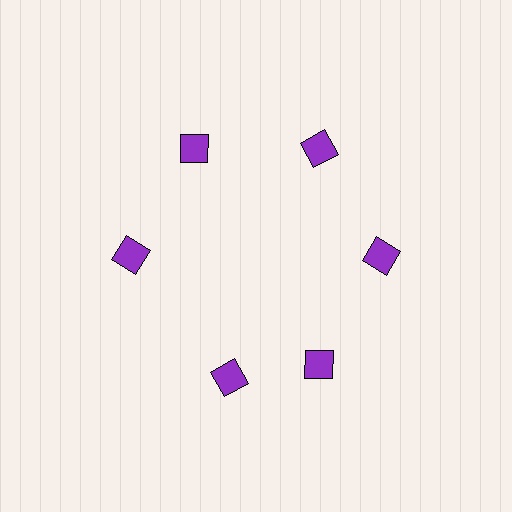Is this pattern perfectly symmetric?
No. The 6 purple squares are arranged in a ring, but one element near the 7 o'clock position is rotated out of alignment along the ring, breaking the 6-fold rotational symmetry.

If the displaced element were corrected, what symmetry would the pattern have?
It would have 6-fold rotational symmetry — the pattern would map onto itself every 60 degrees.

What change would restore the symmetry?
The symmetry would be restored by rotating it back into even spacing with its neighbors so that all 6 squares sit at equal angles and equal distance from the center.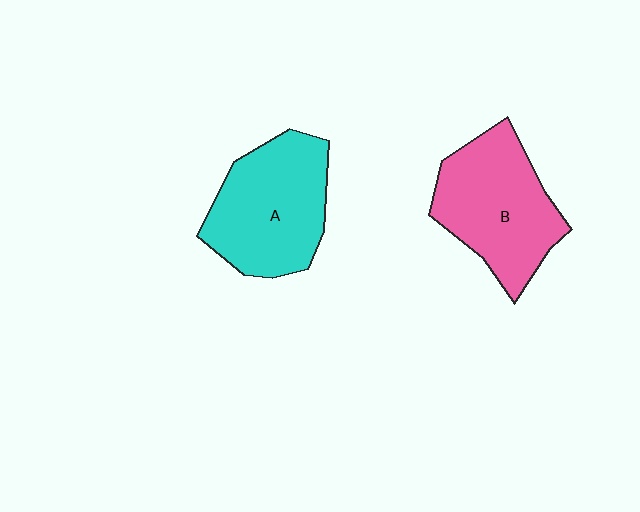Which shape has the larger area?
Shape A (cyan).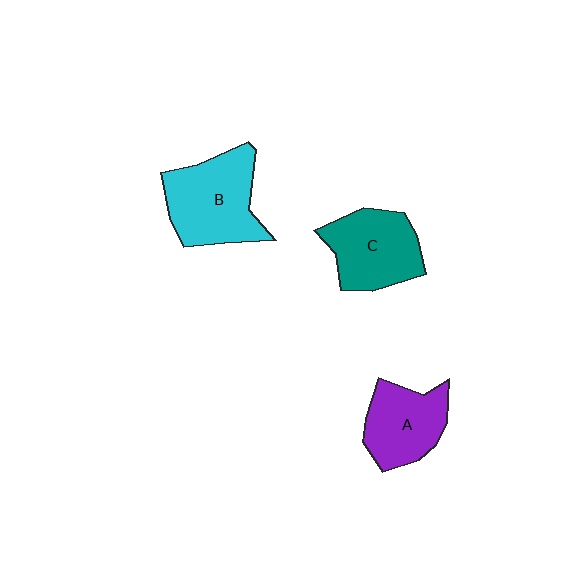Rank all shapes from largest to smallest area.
From largest to smallest: B (cyan), C (teal), A (purple).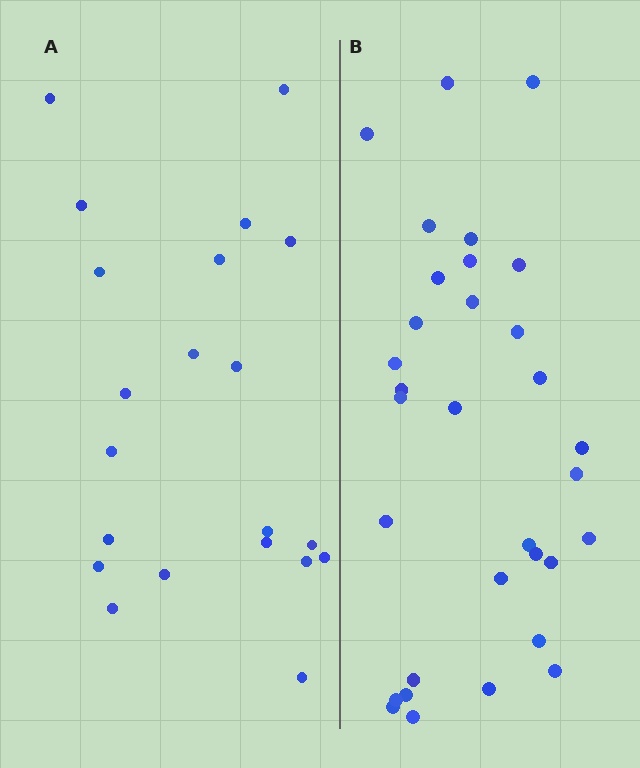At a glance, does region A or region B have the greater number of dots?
Region B (the right region) has more dots.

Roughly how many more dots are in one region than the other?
Region B has roughly 12 or so more dots than region A.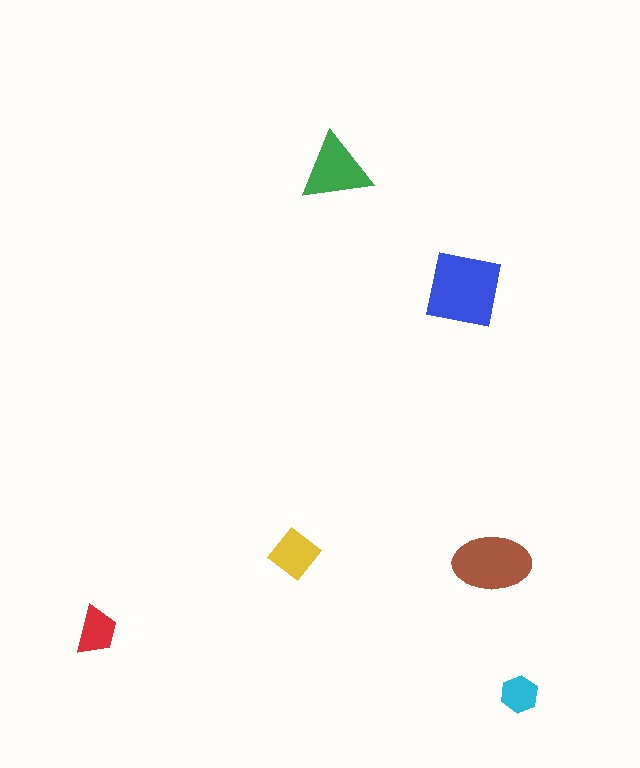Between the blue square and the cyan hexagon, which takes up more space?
The blue square.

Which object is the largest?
The blue square.